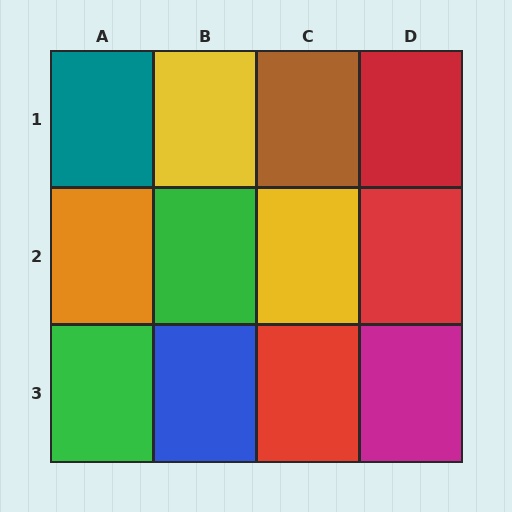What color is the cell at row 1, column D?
Red.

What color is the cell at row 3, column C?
Red.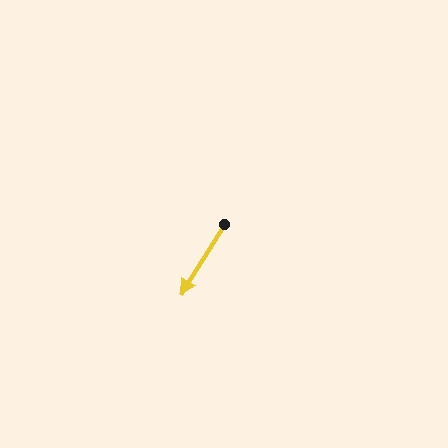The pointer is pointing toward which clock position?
Roughly 7 o'clock.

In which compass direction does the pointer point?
Southwest.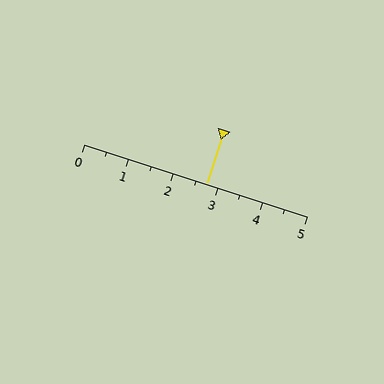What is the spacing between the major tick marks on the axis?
The major ticks are spaced 1 apart.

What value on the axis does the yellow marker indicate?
The marker indicates approximately 2.8.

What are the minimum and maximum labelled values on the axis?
The axis runs from 0 to 5.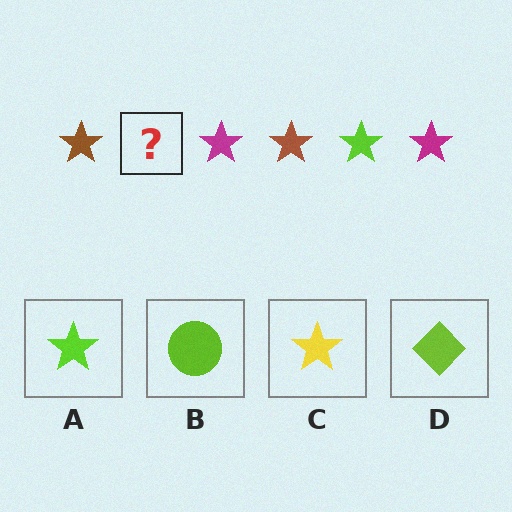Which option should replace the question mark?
Option A.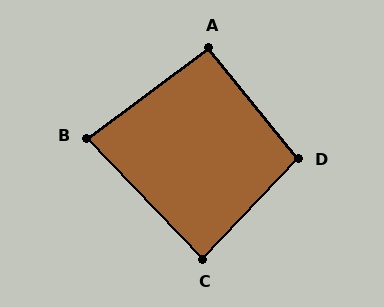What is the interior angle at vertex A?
Approximately 92 degrees (approximately right).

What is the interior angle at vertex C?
Approximately 88 degrees (approximately right).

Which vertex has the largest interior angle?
D, at approximately 97 degrees.